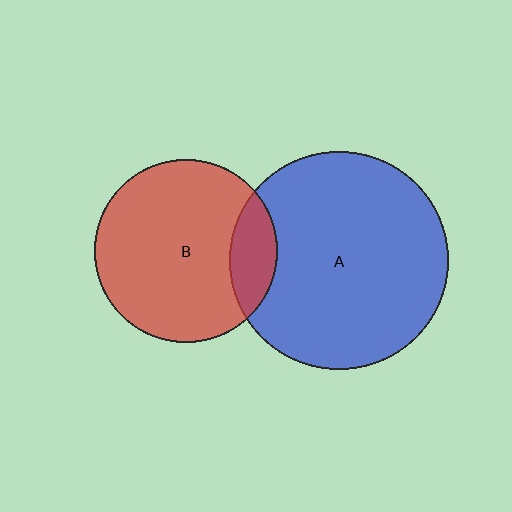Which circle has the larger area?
Circle A (blue).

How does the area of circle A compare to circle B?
Approximately 1.4 times.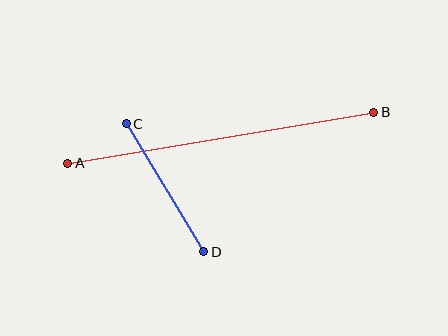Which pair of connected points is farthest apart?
Points A and B are farthest apart.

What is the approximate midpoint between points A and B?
The midpoint is at approximately (221, 138) pixels.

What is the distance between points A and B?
The distance is approximately 310 pixels.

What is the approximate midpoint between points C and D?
The midpoint is at approximately (165, 188) pixels.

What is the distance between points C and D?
The distance is approximately 150 pixels.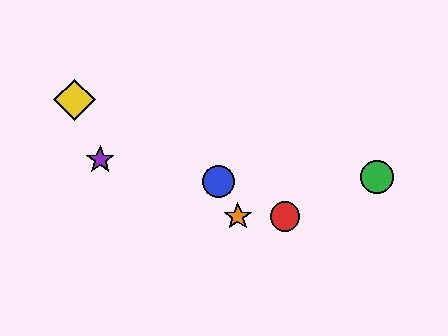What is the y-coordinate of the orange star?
The orange star is at y≈217.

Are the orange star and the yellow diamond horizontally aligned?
No, the orange star is at y≈217 and the yellow diamond is at y≈100.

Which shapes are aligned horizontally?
The red circle, the orange star are aligned horizontally.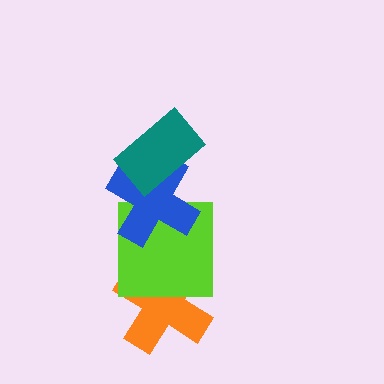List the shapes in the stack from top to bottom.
From top to bottom: the teal rectangle, the blue cross, the lime square, the orange cross.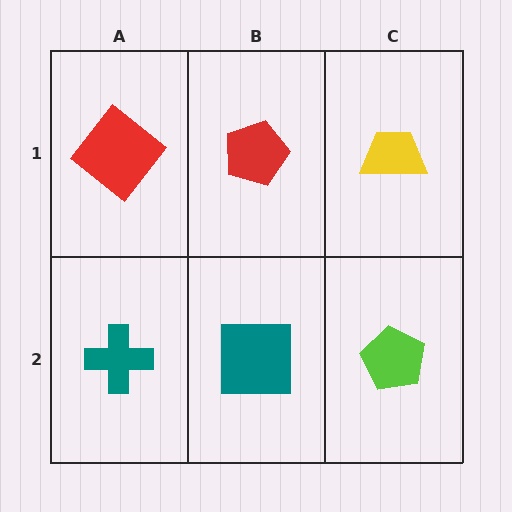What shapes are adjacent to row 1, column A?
A teal cross (row 2, column A), a red pentagon (row 1, column B).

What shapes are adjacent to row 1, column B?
A teal square (row 2, column B), a red diamond (row 1, column A), a yellow trapezoid (row 1, column C).